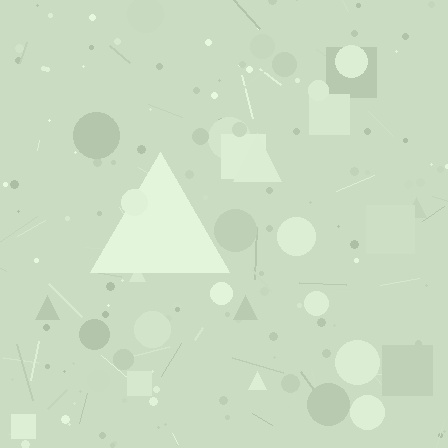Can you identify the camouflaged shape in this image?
The camouflaged shape is a triangle.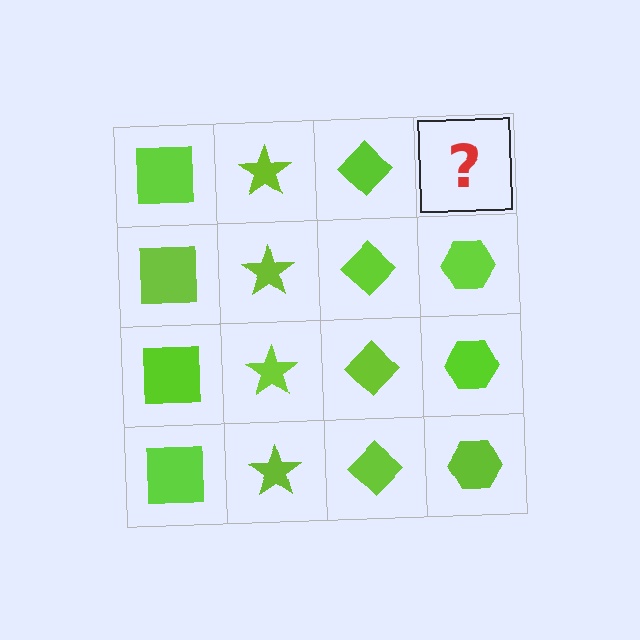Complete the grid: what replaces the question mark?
The question mark should be replaced with a lime hexagon.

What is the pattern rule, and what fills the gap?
The rule is that each column has a consistent shape. The gap should be filled with a lime hexagon.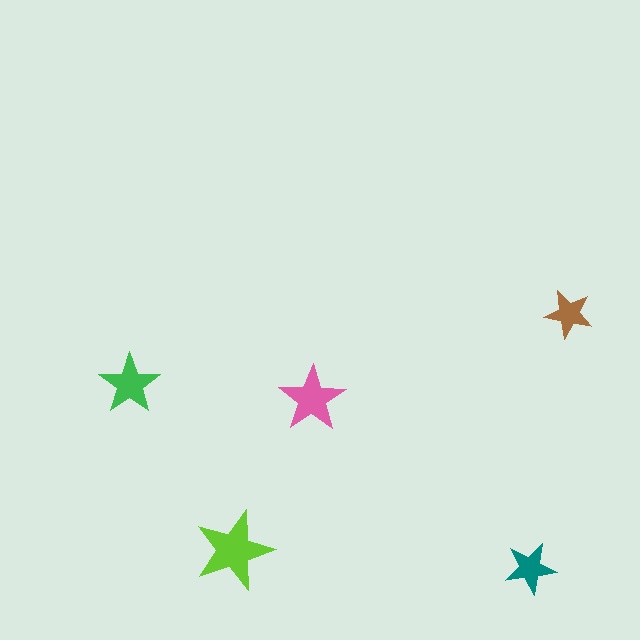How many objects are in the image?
There are 5 objects in the image.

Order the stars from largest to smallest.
the lime one, the pink one, the green one, the teal one, the brown one.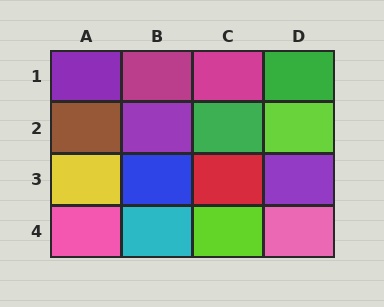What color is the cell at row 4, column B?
Cyan.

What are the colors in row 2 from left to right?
Brown, purple, green, lime.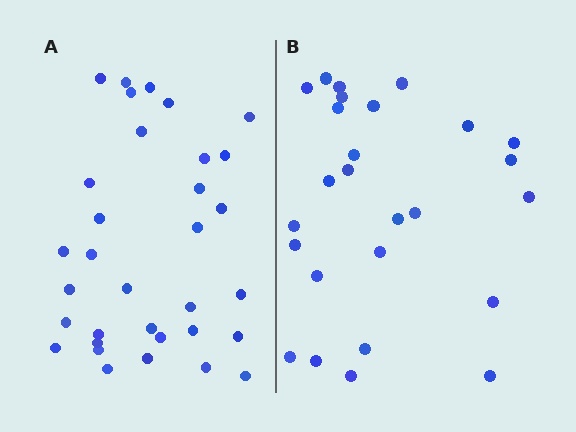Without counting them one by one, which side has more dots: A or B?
Region A (the left region) has more dots.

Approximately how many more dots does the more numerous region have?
Region A has roughly 8 or so more dots than region B.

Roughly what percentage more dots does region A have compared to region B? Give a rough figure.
About 25% more.